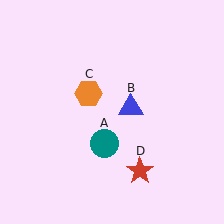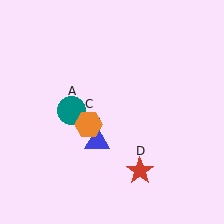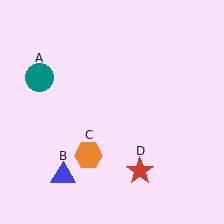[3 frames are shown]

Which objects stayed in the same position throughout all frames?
Red star (object D) remained stationary.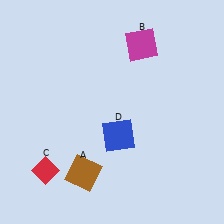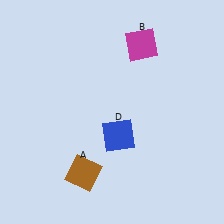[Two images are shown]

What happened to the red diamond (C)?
The red diamond (C) was removed in Image 2. It was in the bottom-left area of Image 1.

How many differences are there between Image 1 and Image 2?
There is 1 difference between the two images.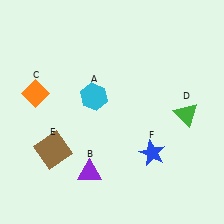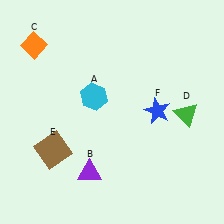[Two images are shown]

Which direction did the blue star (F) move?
The blue star (F) moved up.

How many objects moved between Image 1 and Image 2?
2 objects moved between the two images.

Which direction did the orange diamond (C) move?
The orange diamond (C) moved up.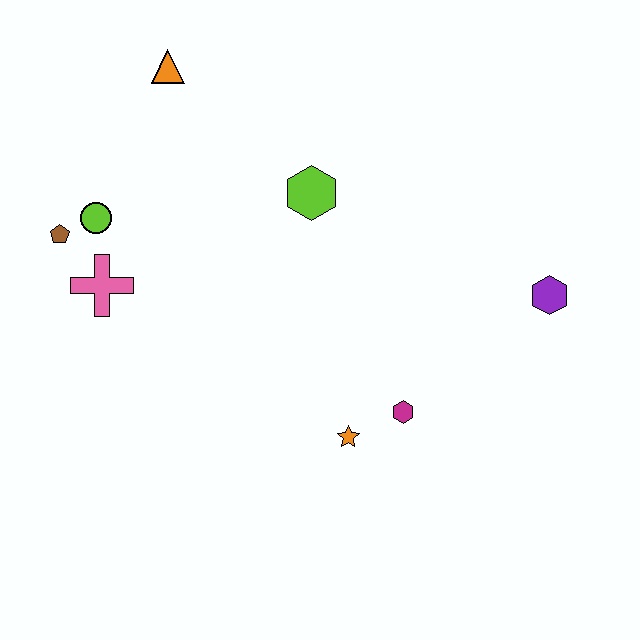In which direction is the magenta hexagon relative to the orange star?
The magenta hexagon is to the right of the orange star.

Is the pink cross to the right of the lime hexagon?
No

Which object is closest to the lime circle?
The brown pentagon is closest to the lime circle.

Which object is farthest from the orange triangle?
The purple hexagon is farthest from the orange triangle.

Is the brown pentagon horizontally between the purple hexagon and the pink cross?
No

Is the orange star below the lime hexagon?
Yes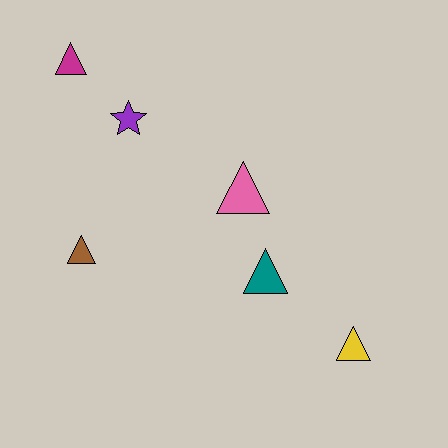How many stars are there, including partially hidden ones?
There is 1 star.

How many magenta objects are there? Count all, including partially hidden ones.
There is 1 magenta object.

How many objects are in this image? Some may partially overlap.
There are 6 objects.